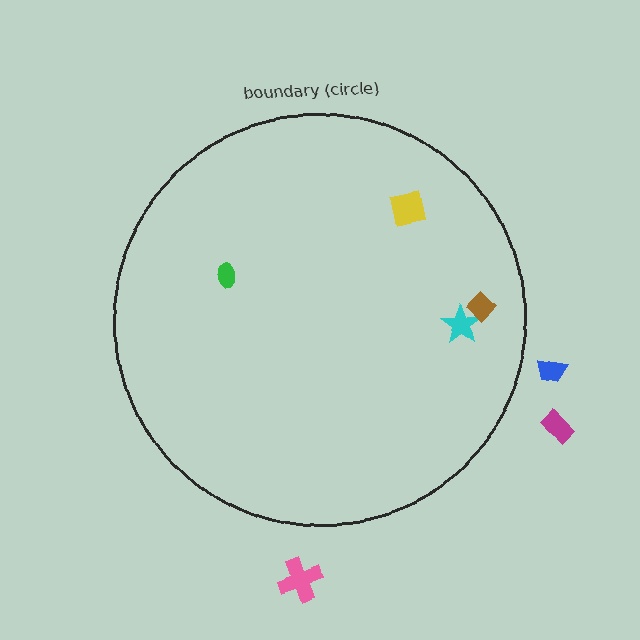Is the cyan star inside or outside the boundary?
Inside.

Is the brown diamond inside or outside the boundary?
Inside.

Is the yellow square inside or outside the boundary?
Inside.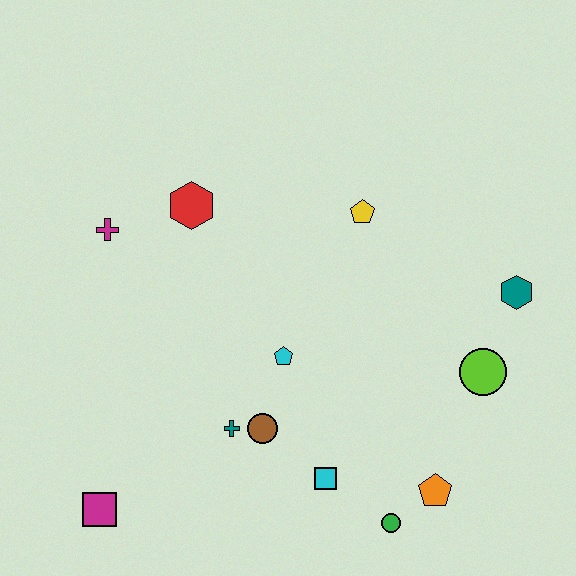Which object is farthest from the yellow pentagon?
The magenta square is farthest from the yellow pentagon.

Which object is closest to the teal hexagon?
The lime circle is closest to the teal hexagon.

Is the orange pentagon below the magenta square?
No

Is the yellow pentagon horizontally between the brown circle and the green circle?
Yes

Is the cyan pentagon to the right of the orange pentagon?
No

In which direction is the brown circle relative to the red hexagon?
The brown circle is below the red hexagon.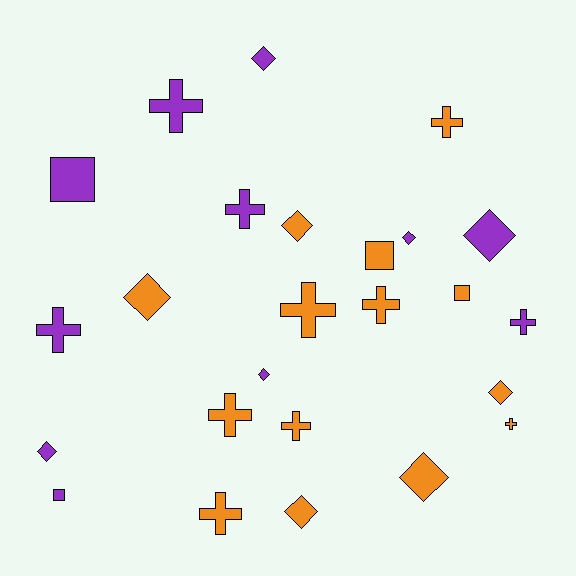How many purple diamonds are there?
There are 5 purple diamonds.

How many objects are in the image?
There are 25 objects.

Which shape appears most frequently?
Cross, with 11 objects.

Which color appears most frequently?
Orange, with 14 objects.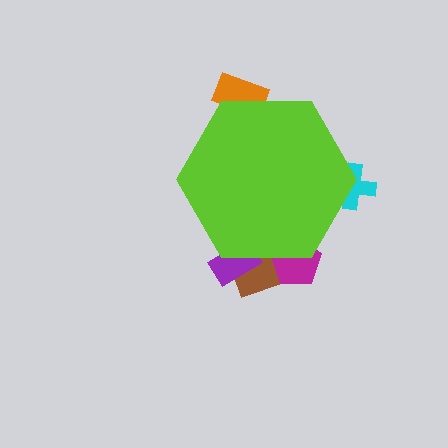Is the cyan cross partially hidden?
Yes, the cyan cross is partially hidden behind the lime hexagon.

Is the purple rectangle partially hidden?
Yes, the purple rectangle is partially hidden behind the lime hexagon.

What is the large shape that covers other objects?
A lime hexagon.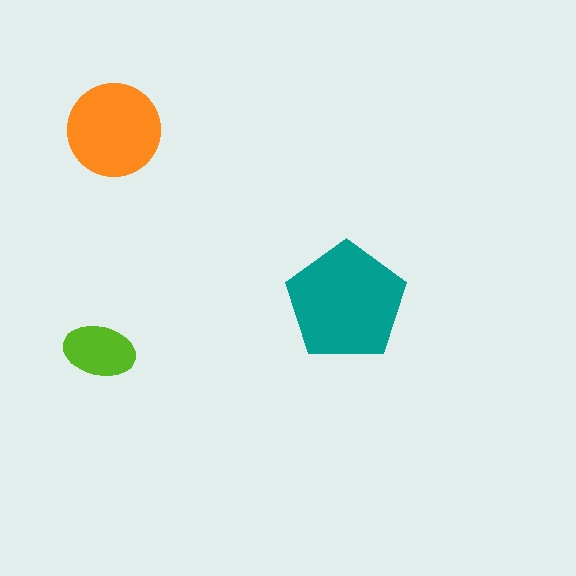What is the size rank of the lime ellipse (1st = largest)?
3rd.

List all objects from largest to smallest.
The teal pentagon, the orange circle, the lime ellipse.